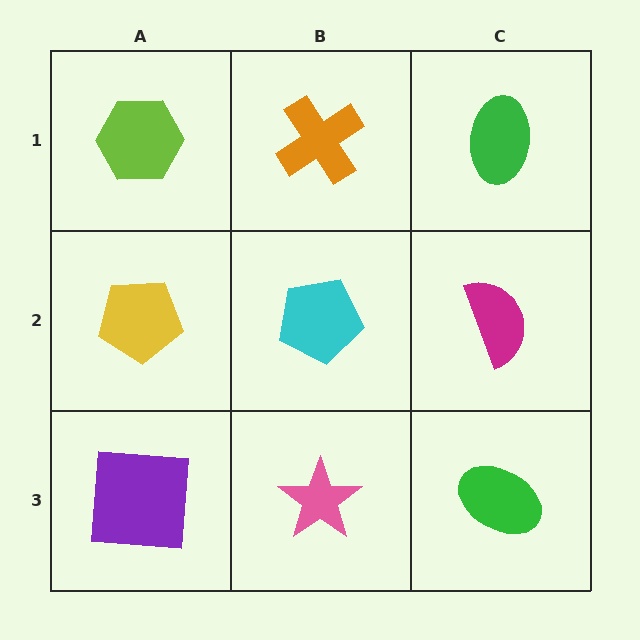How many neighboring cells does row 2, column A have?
3.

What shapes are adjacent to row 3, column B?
A cyan pentagon (row 2, column B), a purple square (row 3, column A), a green ellipse (row 3, column C).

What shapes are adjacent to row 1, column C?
A magenta semicircle (row 2, column C), an orange cross (row 1, column B).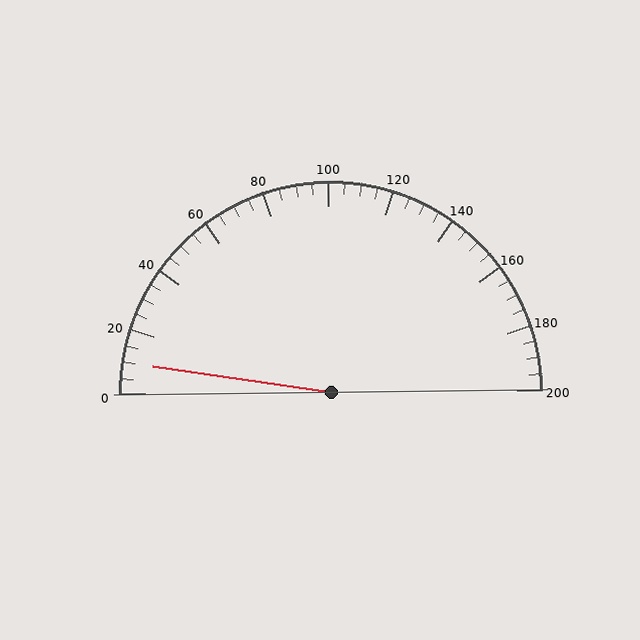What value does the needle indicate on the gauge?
The needle indicates approximately 10.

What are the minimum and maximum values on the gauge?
The gauge ranges from 0 to 200.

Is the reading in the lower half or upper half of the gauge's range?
The reading is in the lower half of the range (0 to 200).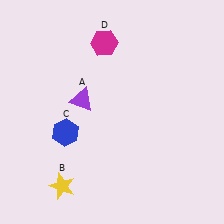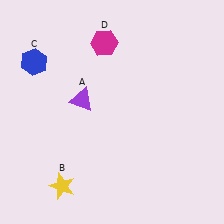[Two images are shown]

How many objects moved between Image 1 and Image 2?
1 object moved between the two images.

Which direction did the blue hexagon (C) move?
The blue hexagon (C) moved up.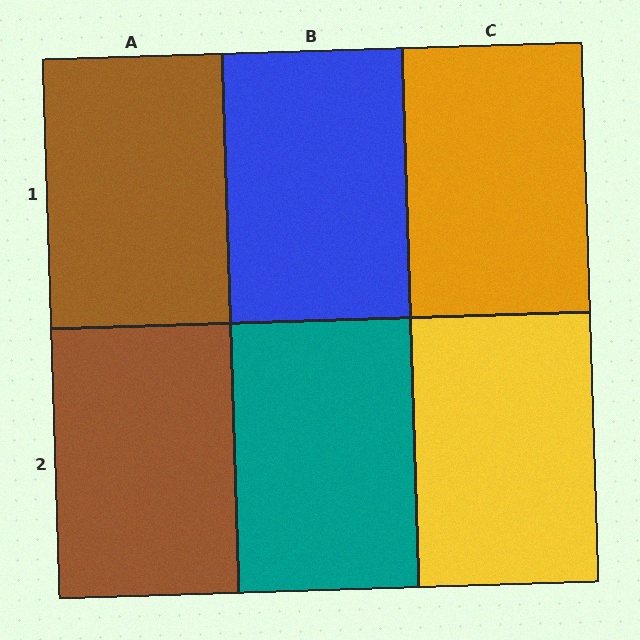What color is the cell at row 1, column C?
Orange.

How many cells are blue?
1 cell is blue.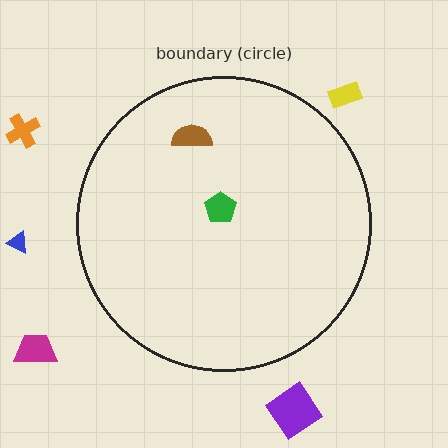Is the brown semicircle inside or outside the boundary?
Inside.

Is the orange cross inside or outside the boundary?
Outside.